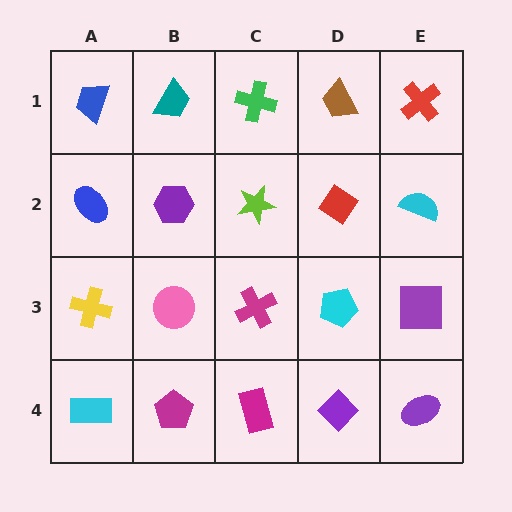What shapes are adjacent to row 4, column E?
A purple square (row 3, column E), a purple diamond (row 4, column D).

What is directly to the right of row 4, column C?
A purple diamond.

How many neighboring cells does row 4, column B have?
3.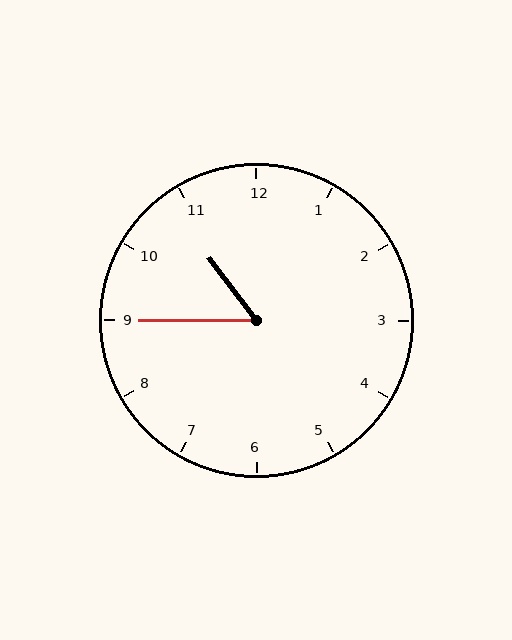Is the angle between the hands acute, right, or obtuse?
It is acute.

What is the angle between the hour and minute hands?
Approximately 52 degrees.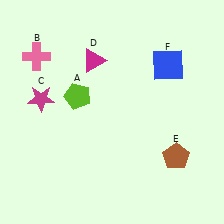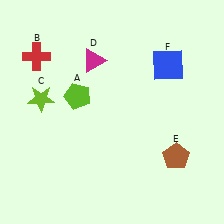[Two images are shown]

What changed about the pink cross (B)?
In Image 1, B is pink. In Image 2, it changed to red.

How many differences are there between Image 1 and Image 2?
There are 2 differences between the two images.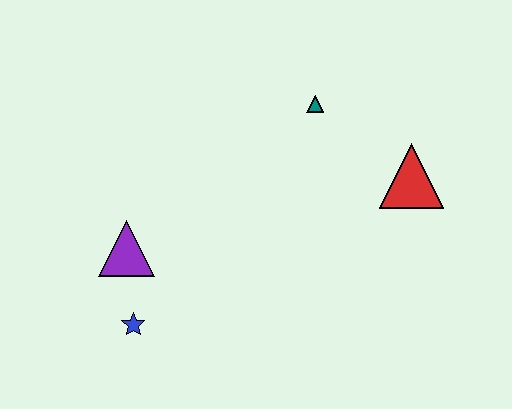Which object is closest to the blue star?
The purple triangle is closest to the blue star.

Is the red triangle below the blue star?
No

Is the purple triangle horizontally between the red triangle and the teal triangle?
No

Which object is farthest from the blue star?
The red triangle is farthest from the blue star.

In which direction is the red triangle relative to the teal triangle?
The red triangle is to the right of the teal triangle.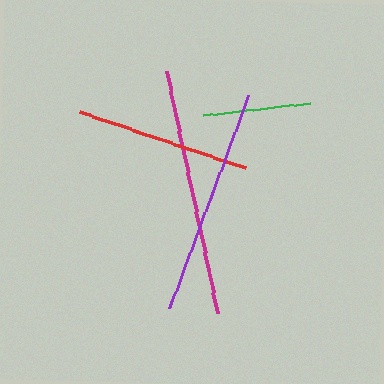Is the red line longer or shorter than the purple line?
The purple line is longer than the red line.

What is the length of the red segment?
The red segment is approximately 175 pixels long.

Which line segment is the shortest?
The green line is the shortest at approximately 109 pixels.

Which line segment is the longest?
The magenta line is the longest at approximately 246 pixels.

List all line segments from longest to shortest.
From longest to shortest: magenta, purple, red, green.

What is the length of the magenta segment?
The magenta segment is approximately 246 pixels long.